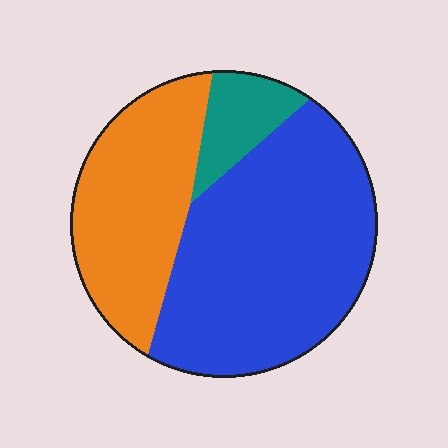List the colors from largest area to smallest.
From largest to smallest: blue, orange, teal.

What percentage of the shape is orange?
Orange covers around 35% of the shape.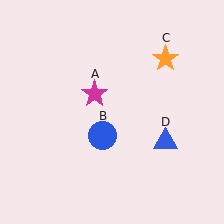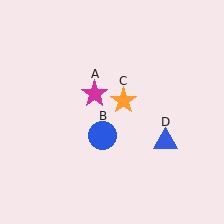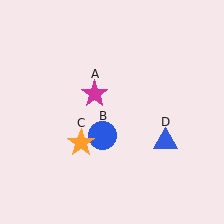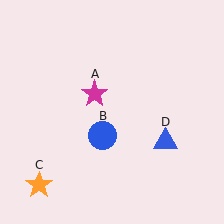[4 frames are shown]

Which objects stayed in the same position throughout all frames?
Magenta star (object A) and blue circle (object B) and blue triangle (object D) remained stationary.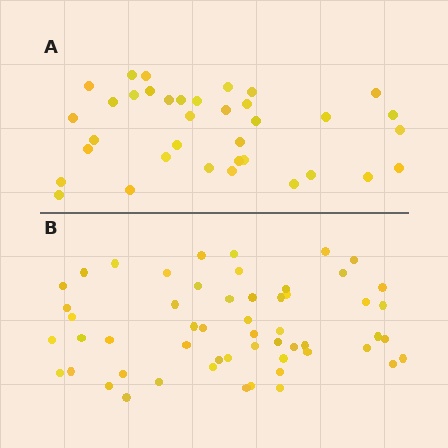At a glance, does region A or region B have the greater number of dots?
Region B (the bottom region) has more dots.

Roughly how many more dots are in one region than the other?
Region B has approximately 20 more dots than region A.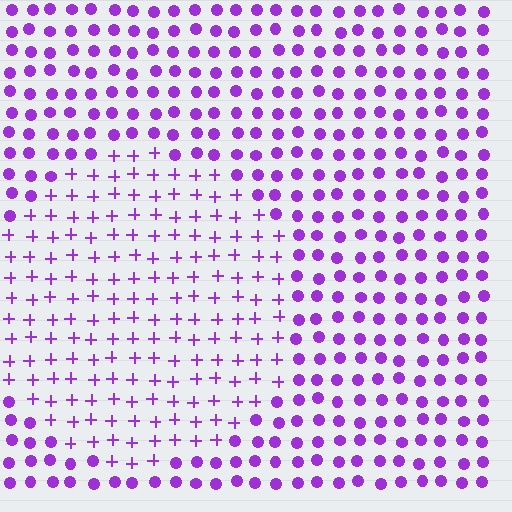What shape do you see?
I see a circle.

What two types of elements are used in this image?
The image uses plus signs inside the circle region and circles outside it.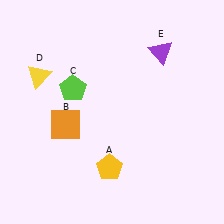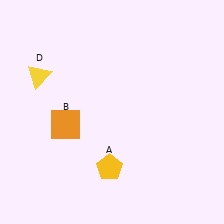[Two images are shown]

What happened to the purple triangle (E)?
The purple triangle (E) was removed in Image 2. It was in the top-right area of Image 1.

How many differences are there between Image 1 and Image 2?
There are 2 differences between the two images.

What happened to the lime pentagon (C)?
The lime pentagon (C) was removed in Image 2. It was in the top-left area of Image 1.